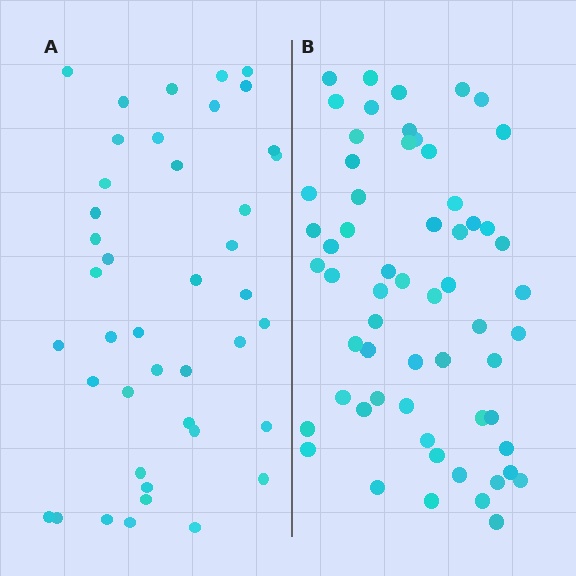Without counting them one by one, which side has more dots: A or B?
Region B (the right region) has more dots.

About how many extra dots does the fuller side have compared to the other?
Region B has approximately 20 more dots than region A.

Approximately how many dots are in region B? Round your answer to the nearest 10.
About 60 dots.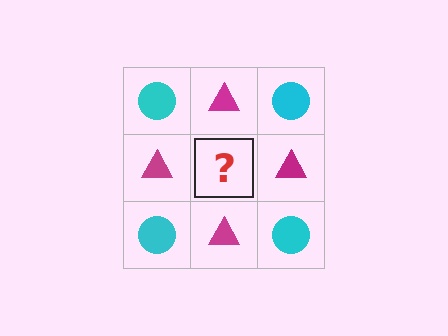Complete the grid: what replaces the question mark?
The question mark should be replaced with a cyan circle.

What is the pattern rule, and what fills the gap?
The rule is that it alternates cyan circle and magenta triangle in a checkerboard pattern. The gap should be filled with a cyan circle.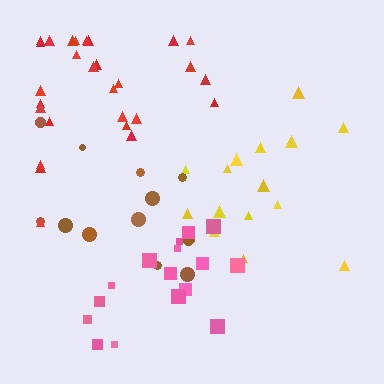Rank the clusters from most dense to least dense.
red, pink, yellow, brown.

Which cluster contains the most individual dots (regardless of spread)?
Red (30).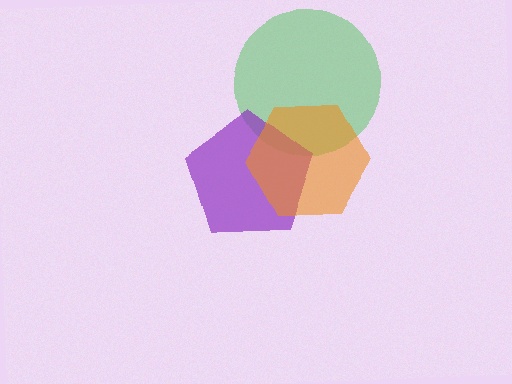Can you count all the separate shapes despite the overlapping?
Yes, there are 3 separate shapes.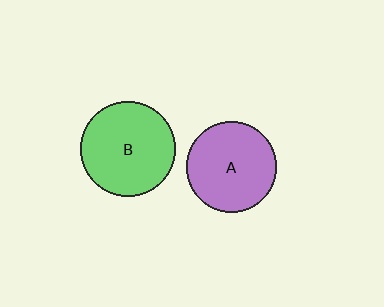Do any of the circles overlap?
No, none of the circles overlap.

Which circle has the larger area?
Circle B (green).